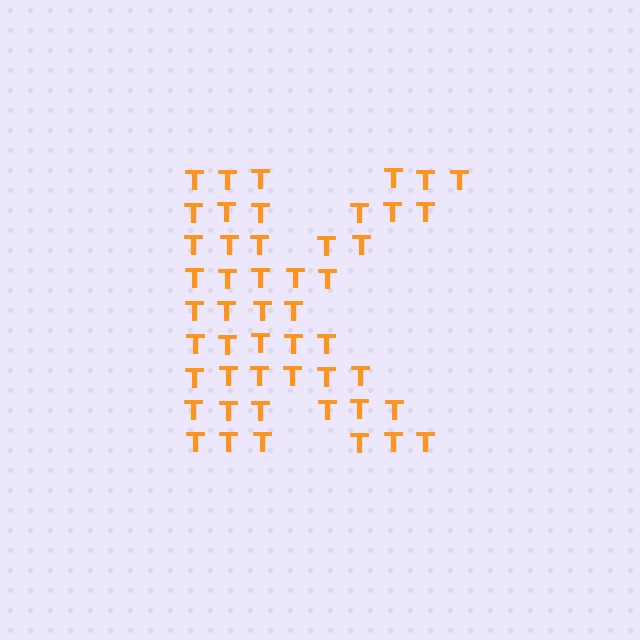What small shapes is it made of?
It is made of small letter T's.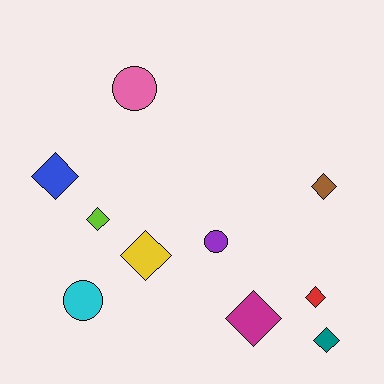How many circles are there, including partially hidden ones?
There are 3 circles.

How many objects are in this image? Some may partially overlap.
There are 10 objects.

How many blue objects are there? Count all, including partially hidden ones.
There is 1 blue object.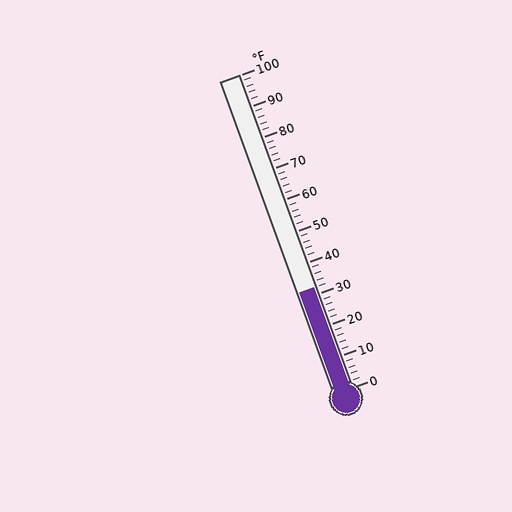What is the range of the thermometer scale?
The thermometer scale ranges from 0°F to 100°F.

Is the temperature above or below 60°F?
The temperature is below 60°F.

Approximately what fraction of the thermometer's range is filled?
The thermometer is filled to approximately 30% of its range.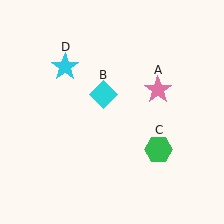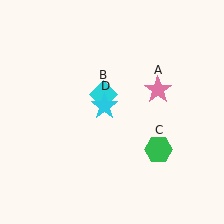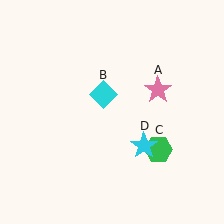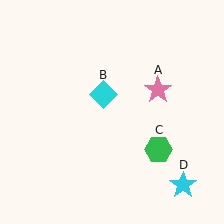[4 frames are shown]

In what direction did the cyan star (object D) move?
The cyan star (object D) moved down and to the right.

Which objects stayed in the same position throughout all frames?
Pink star (object A) and cyan diamond (object B) and green hexagon (object C) remained stationary.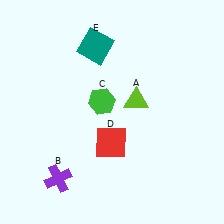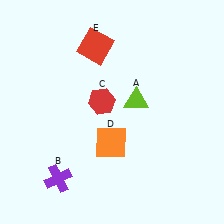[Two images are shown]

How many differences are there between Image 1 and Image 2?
There are 3 differences between the two images.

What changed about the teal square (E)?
In Image 1, E is teal. In Image 2, it changed to red.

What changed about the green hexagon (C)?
In Image 1, C is green. In Image 2, it changed to red.